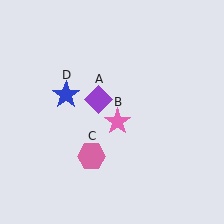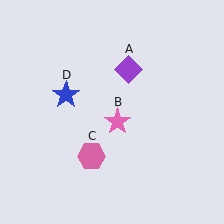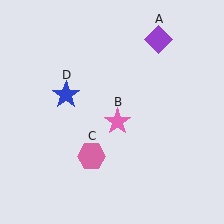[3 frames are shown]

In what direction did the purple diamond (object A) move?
The purple diamond (object A) moved up and to the right.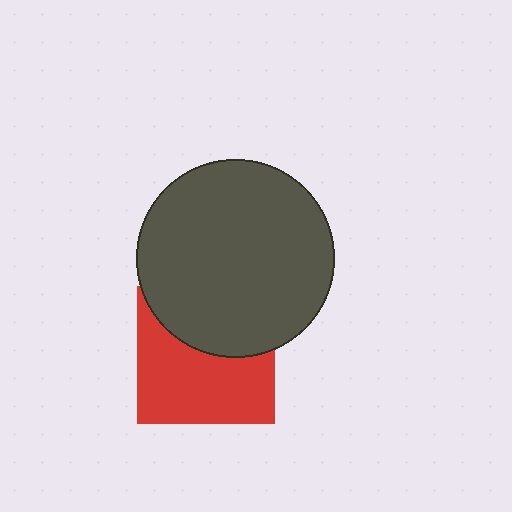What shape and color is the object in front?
The object in front is a dark gray circle.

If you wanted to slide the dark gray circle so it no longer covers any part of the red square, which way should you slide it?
Slide it up — that is the most direct way to separate the two shapes.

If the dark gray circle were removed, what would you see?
You would see the complete red square.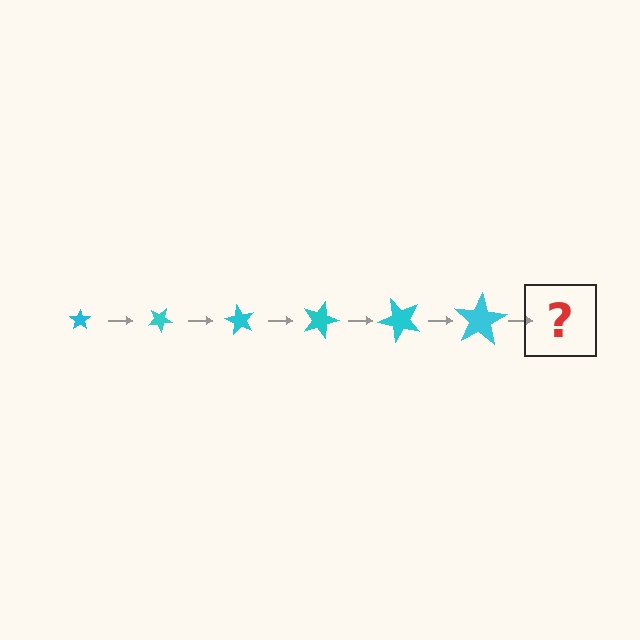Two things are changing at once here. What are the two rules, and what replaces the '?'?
The two rules are that the star grows larger each step and it rotates 30 degrees each step. The '?' should be a star, larger than the previous one and rotated 180 degrees from the start.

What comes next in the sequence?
The next element should be a star, larger than the previous one and rotated 180 degrees from the start.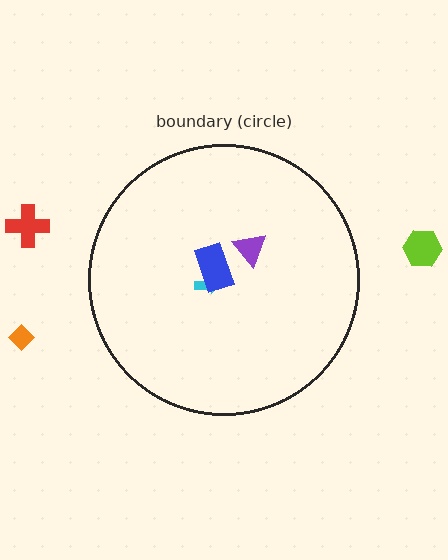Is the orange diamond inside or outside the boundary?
Outside.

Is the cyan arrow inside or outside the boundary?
Inside.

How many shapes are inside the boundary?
3 inside, 3 outside.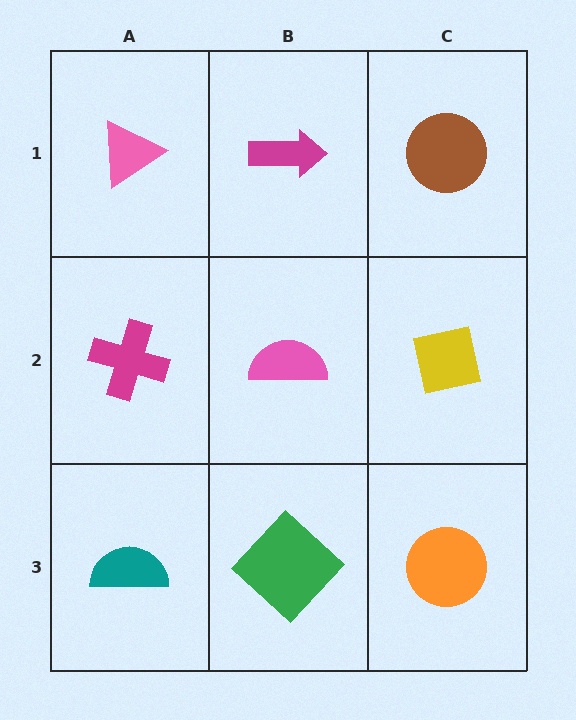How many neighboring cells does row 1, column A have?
2.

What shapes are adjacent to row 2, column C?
A brown circle (row 1, column C), an orange circle (row 3, column C), a pink semicircle (row 2, column B).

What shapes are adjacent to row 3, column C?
A yellow square (row 2, column C), a green diamond (row 3, column B).